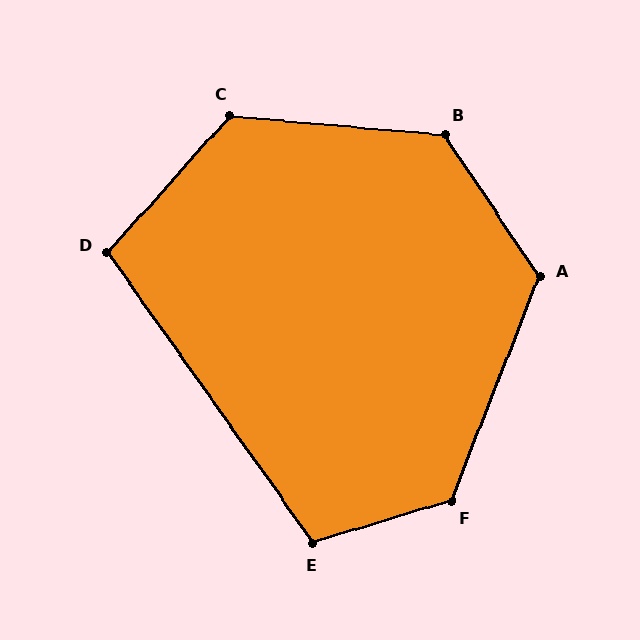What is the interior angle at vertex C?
Approximately 127 degrees (obtuse).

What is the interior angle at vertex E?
Approximately 108 degrees (obtuse).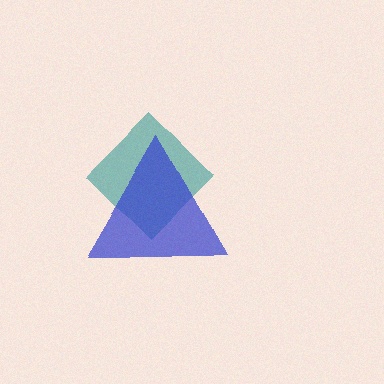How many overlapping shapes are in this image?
There are 2 overlapping shapes in the image.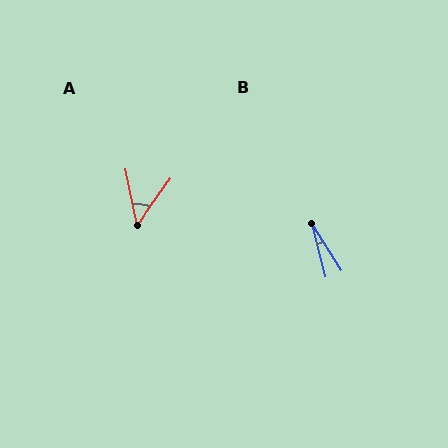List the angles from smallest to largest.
B (18°), A (48°).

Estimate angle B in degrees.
Approximately 18 degrees.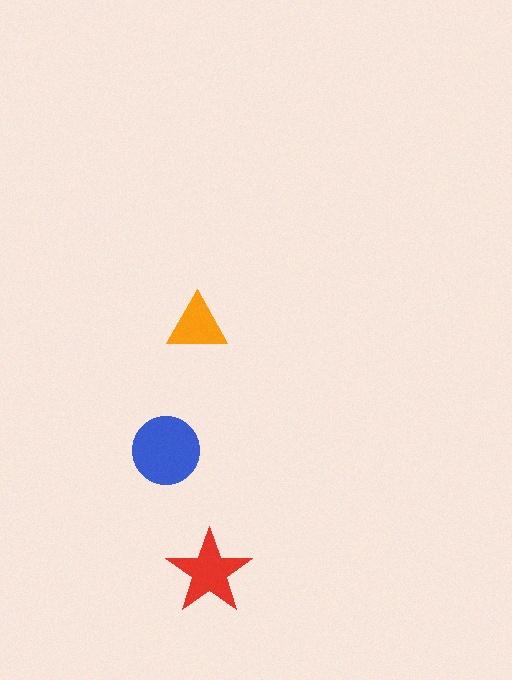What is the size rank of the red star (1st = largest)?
2nd.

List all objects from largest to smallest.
The blue circle, the red star, the orange triangle.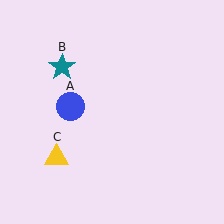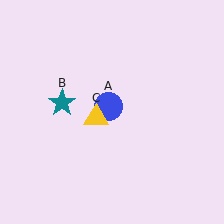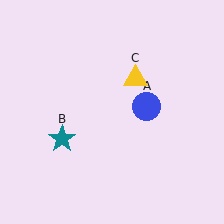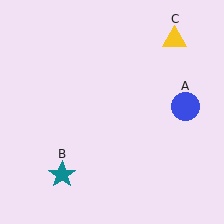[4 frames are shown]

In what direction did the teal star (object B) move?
The teal star (object B) moved down.